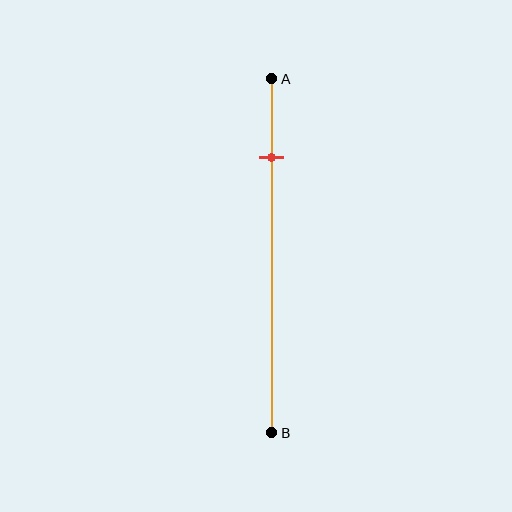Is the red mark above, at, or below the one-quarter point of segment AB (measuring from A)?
The red mark is approximately at the one-quarter point of segment AB.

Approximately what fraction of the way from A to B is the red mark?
The red mark is approximately 20% of the way from A to B.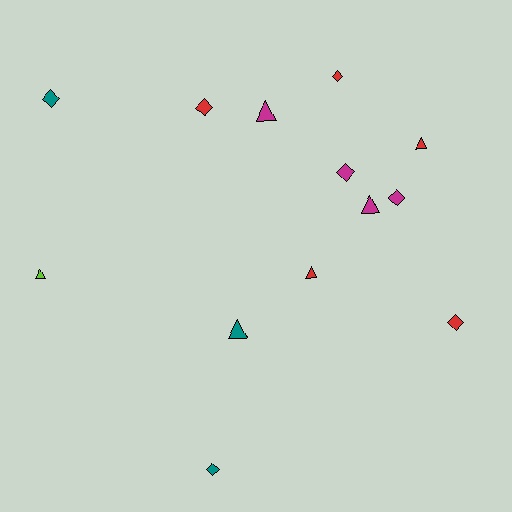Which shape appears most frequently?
Diamond, with 7 objects.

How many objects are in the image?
There are 13 objects.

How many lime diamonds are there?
There are no lime diamonds.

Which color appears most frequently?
Red, with 5 objects.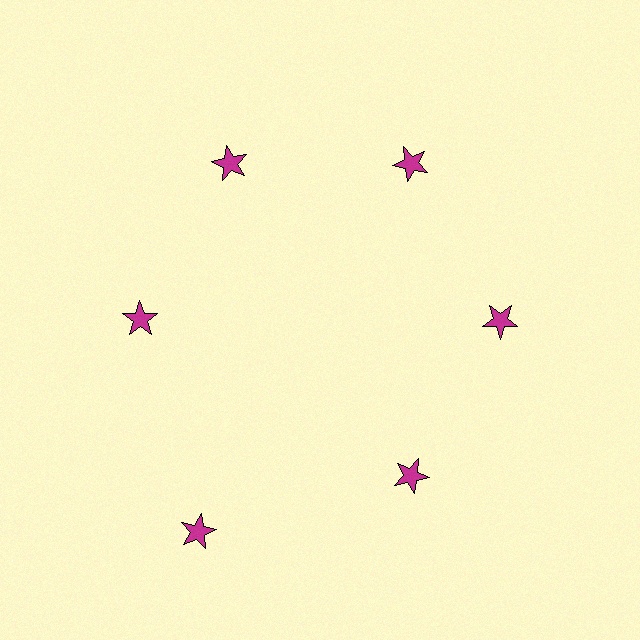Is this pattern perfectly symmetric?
No. The 6 magenta stars are arranged in a ring, but one element near the 7 o'clock position is pushed outward from the center, breaking the 6-fold rotational symmetry.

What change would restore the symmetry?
The symmetry would be restored by moving it inward, back onto the ring so that all 6 stars sit at equal angles and equal distance from the center.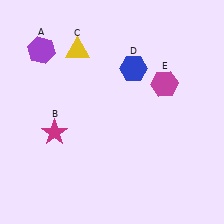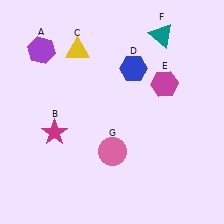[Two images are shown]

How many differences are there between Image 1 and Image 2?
There are 2 differences between the two images.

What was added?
A teal triangle (F), a pink circle (G) were added in Image 2.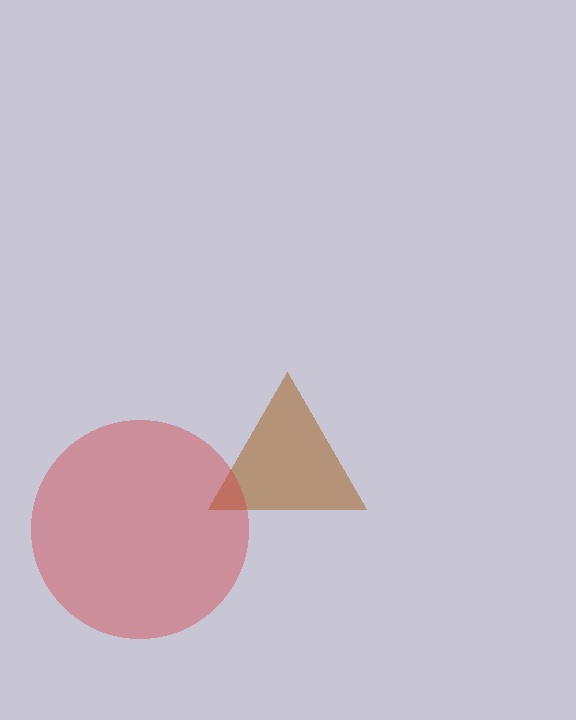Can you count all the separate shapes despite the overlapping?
Yes, there are 2 separate shapes.